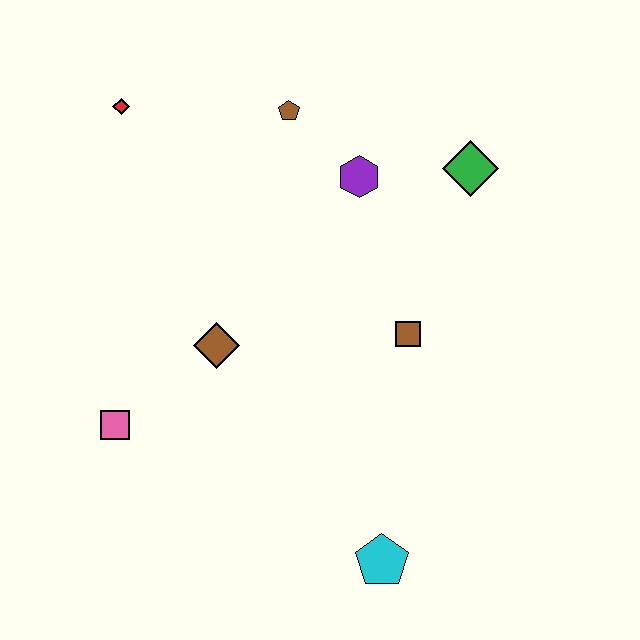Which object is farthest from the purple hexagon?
The cyan pentagon is farthest from the purple hexagon.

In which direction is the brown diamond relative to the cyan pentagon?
The brown diamond is above the cyan pentagon.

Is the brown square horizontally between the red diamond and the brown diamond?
No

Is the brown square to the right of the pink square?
Yes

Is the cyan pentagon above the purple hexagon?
No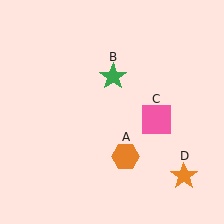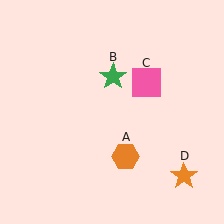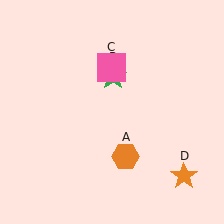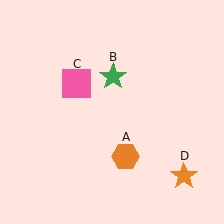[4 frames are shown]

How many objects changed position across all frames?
1 object changed position: pink square (object C).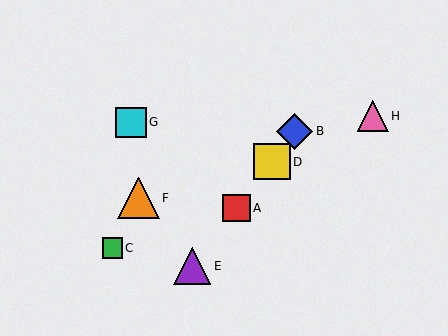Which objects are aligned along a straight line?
Objects A, B, D, E are aligned along a straight line.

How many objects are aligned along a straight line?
4 objects (A, B, D, E) are aligned along a straight line.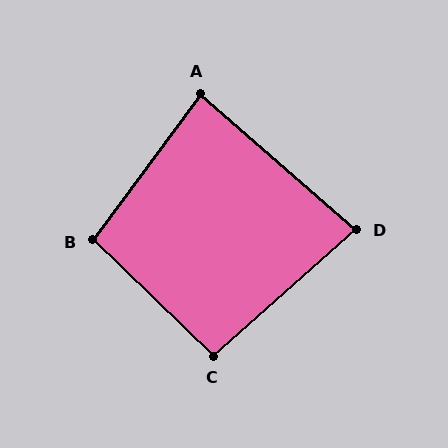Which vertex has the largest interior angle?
B, at approximately 97 degrees.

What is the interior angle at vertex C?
Approximately 95 degrees (approximately right).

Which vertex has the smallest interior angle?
D, at approximately 83 degrees.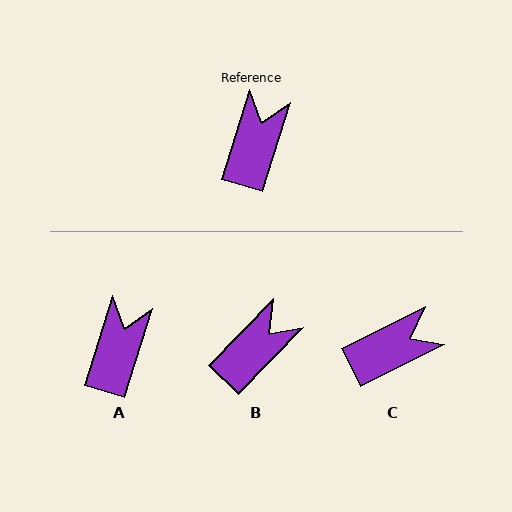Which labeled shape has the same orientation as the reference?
A.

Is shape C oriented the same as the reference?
No, it is off by about 46 degrees.